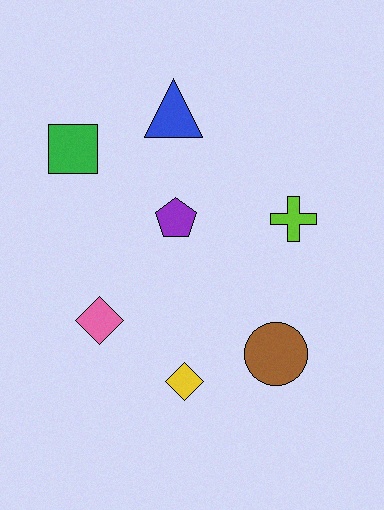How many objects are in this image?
There are 7 objects.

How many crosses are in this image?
There is 1 cross.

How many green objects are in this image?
There is 1 green object.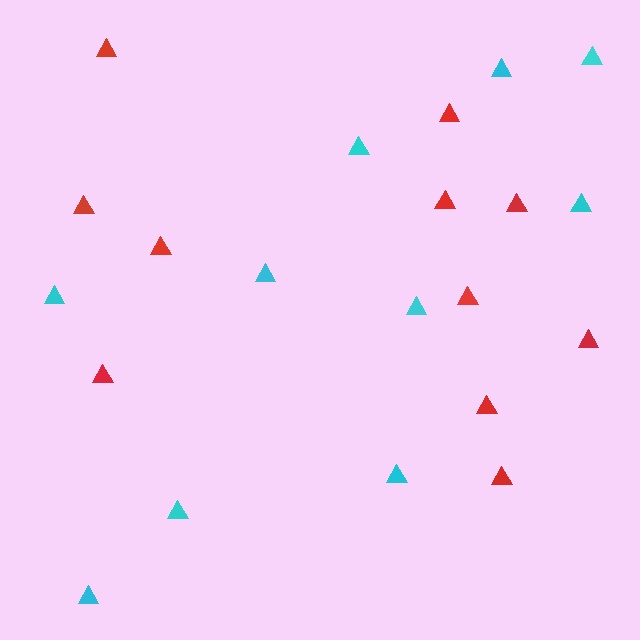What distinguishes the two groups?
There are 2 groups: one group of red triangles (11) and one group of cyan triangles (10).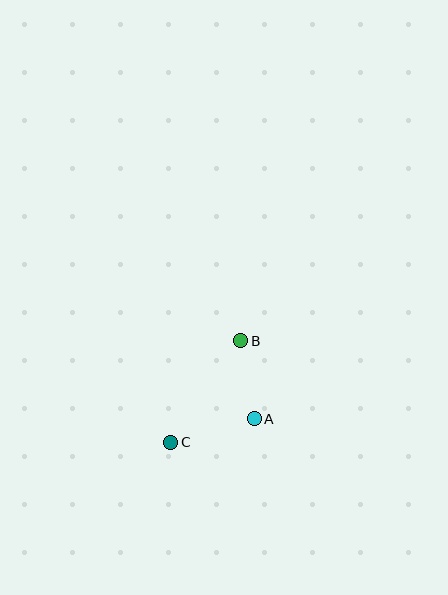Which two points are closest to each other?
Points A and B are closest to each other.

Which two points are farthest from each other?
Points B and C are farthest from each other.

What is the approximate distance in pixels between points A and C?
The distance between A and C is approximately 87 pixels.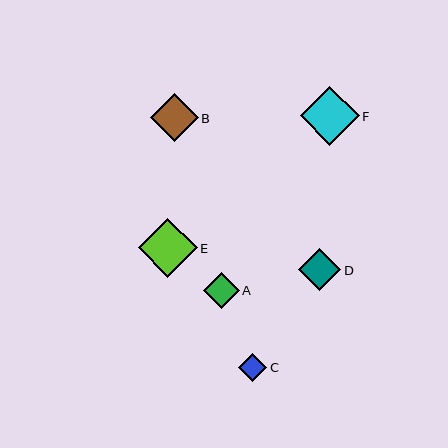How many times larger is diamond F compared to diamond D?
Diamond F is approximately 1.4 times the size of diamond D.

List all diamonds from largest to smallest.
From largest to smallest: E, F, B, D, A, C.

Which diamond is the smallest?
Diamond C is the smallest with a size of approximately 28 pixels.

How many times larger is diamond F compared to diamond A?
Diamond F is approximately 1.7 times the size of diamond A.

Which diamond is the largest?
Diamond E is the largest with a size of approximately 59 pixels.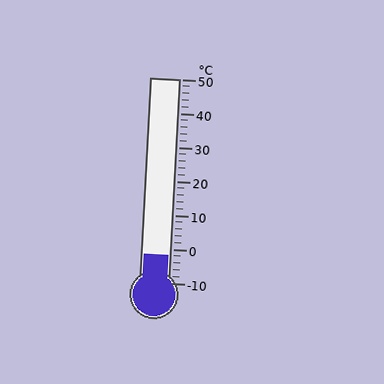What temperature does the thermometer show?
The thermometer shows approximately -2°C.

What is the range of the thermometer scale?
The thermometer scale ranges from -10°C to 50°C.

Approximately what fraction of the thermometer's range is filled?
The thermometer is filled to approximately 15% of its range.